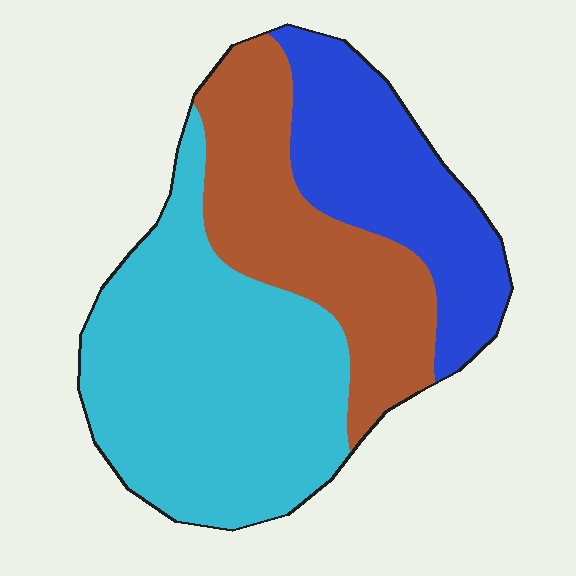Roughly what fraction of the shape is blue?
Blue takes up about one quarter (1/4) of the shape.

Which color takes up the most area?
Cyan, at roughly 45%.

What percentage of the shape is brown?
Brown covers 29% of the shape.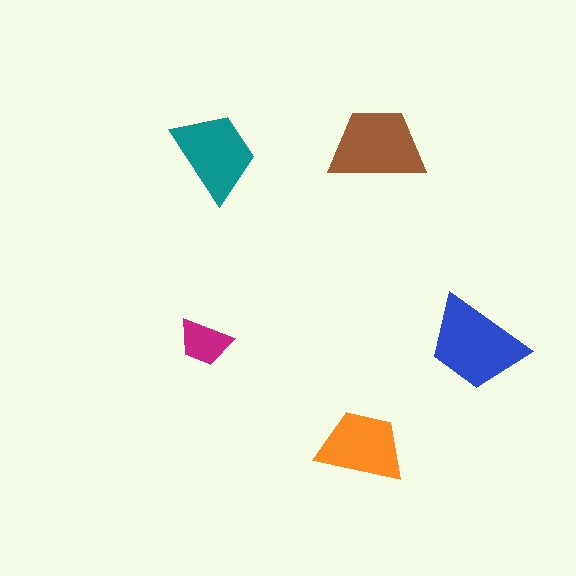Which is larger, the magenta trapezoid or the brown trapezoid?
The brown one.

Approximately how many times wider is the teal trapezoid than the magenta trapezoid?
About 1.5 times wider.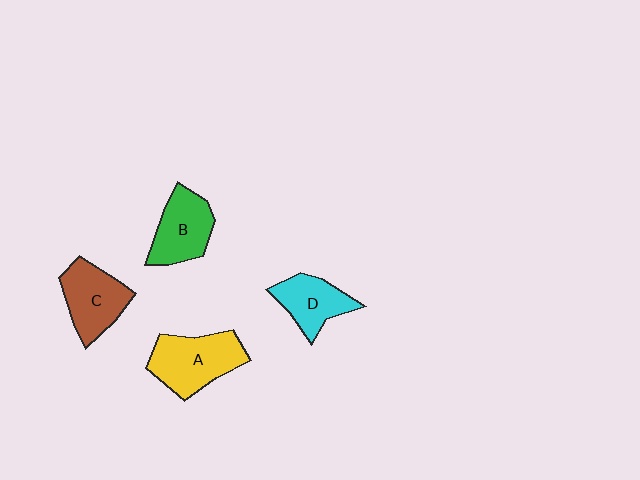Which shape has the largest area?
Shape A (yellow).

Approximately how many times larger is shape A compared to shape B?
Approximately 1.2 times.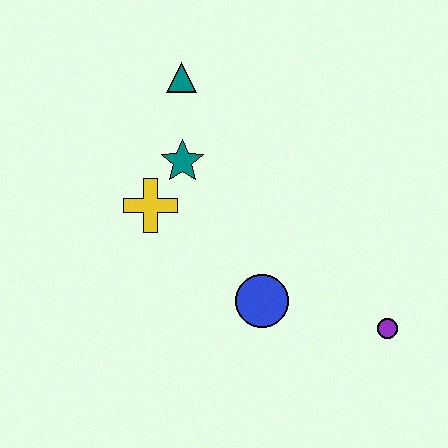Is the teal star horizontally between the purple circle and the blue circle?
No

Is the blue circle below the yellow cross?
Yes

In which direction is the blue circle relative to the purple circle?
The blue circle is to the left of the purple circle.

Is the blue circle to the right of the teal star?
Yes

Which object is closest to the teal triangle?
The teal star is closest to the teal triangle.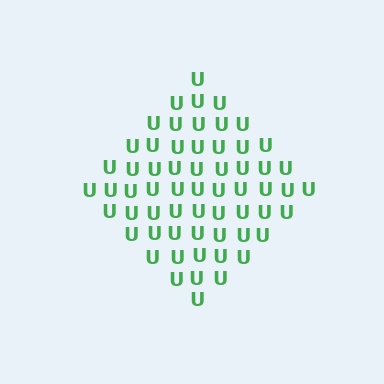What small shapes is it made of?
It is made of small letter U's.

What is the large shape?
The large shape is a diamond.